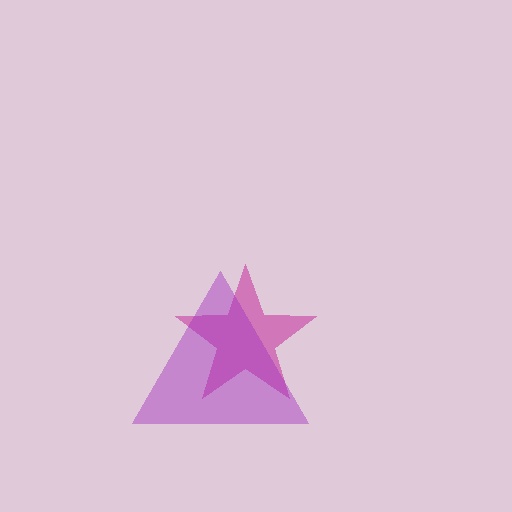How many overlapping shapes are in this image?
There are 2 overlapping shapes in the image.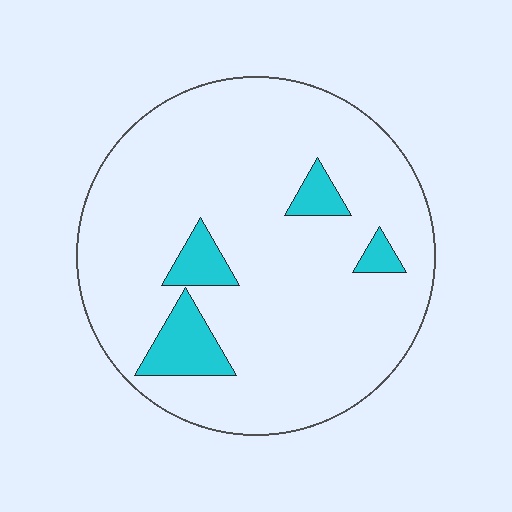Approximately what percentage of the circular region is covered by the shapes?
Approximately 10%.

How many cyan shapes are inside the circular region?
4.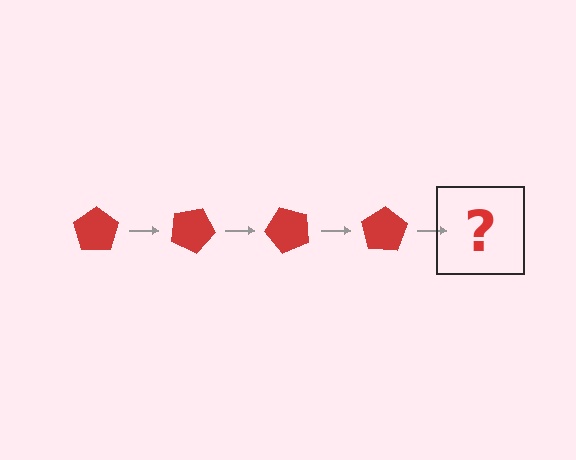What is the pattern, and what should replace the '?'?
The pattern is that the pentagon rotates 25 degrees each step. The '?' should be a red pentagon rotated 100 degrees.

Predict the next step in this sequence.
The next step is a red pentagon rotated 100 degrees.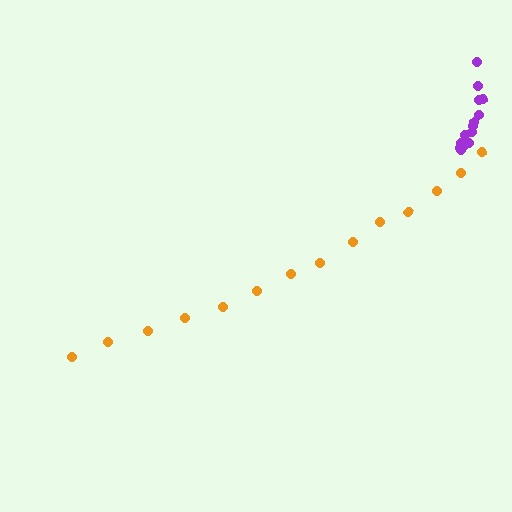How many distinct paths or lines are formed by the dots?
There are 2 distinct paths.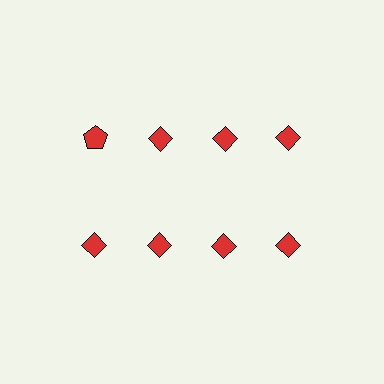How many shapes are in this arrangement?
There are 8 shapes arranged in a grid pattern.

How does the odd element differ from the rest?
It has a different shape: pentagon instead of diamond.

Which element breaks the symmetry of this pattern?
The red pentagon in the top row, leftmost column breaks the symmetry. All other shapes are red diamonds.